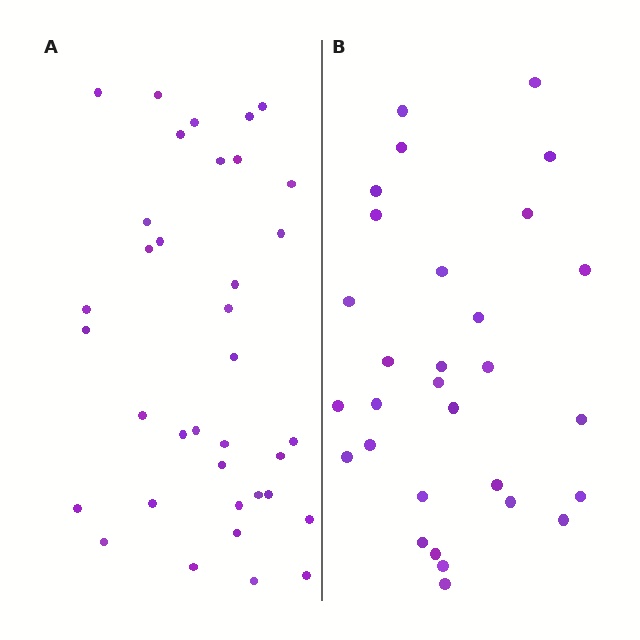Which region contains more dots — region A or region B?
Region A (the left region) has more dots.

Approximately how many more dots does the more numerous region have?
Region A has about 6 more dots than region B.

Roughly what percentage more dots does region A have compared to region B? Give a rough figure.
About 20% more.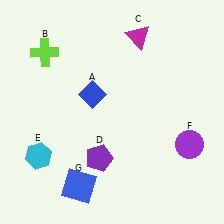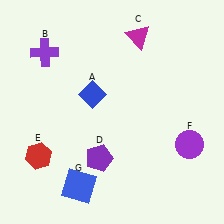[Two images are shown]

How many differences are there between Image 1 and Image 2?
There are 2 differences between the two images.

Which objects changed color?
B changed from lime to purple. E changed from cyan to red.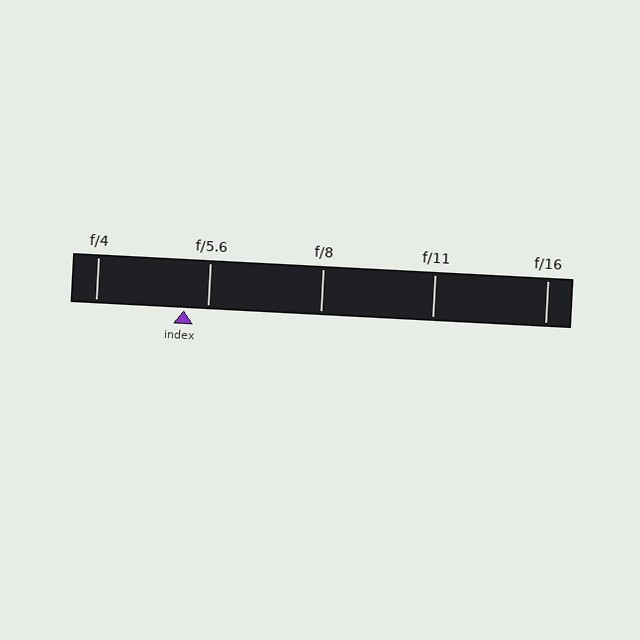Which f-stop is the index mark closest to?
The index mark is closest to f/5.6.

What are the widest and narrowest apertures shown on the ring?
The widest aperture shown is f/4 and the narrowest is f/16.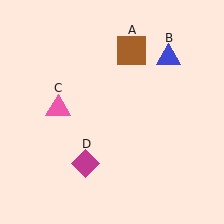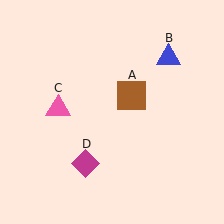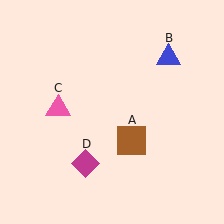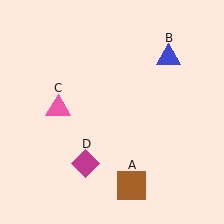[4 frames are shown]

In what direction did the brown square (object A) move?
The brown square (object A) moved down.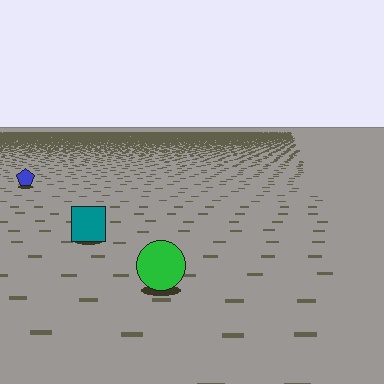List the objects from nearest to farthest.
From nearest to farthest: the green circle, the teal square, the blue pentagon.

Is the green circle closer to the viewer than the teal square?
Yes. The green circle is closer — you can tell from the texture gradient: the ground texture is coarser near it.